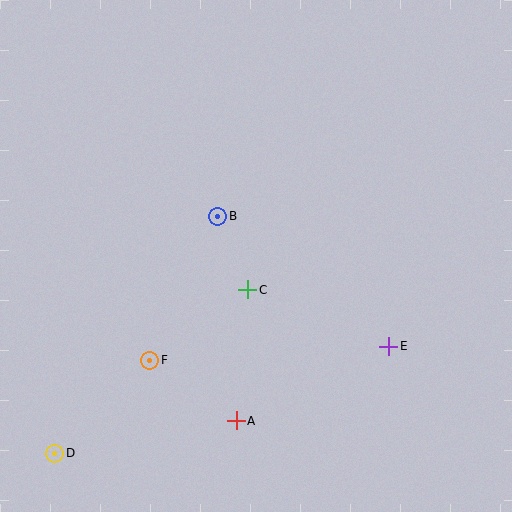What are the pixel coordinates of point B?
Point B is at (218, 216).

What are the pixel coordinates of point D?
Point D is at (55, 453).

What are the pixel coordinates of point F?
Point F is at (150, 360).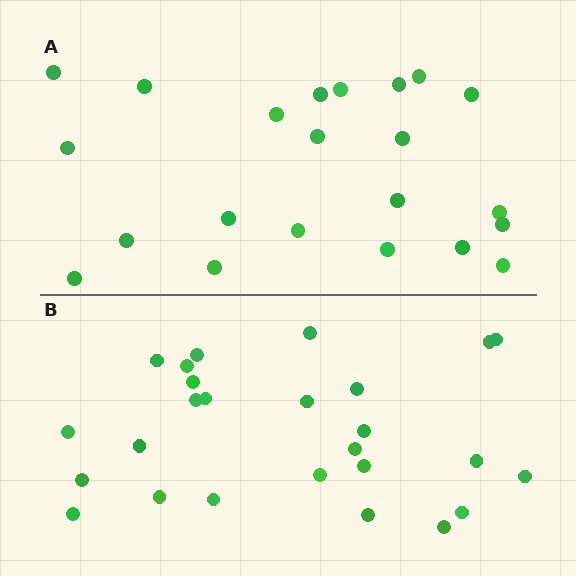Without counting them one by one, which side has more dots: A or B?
Region B (the bottom region) has more dots.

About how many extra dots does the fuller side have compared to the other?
Region B has about 4 more dots than region A.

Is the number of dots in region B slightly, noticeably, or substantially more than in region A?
Region B has only slightly more — the two regions are fairly close. The ratio is roughly 1.2 to 1.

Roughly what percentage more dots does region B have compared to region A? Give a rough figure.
About 20% more.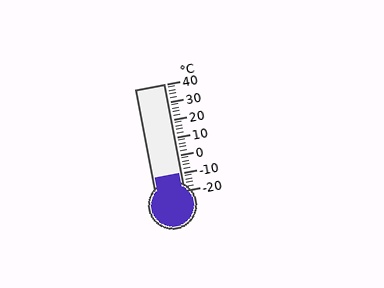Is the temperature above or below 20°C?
The temperature is below 20°C.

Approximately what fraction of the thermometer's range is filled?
The thermometer is filled to approximately 15% of its range.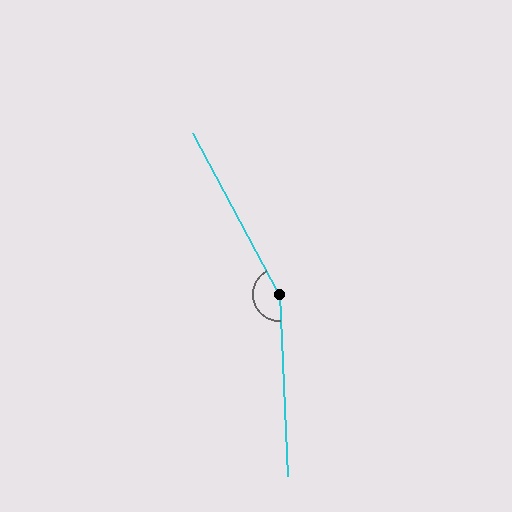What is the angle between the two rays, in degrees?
Approximately 155 degrees.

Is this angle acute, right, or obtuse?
It is obtuse.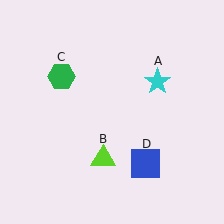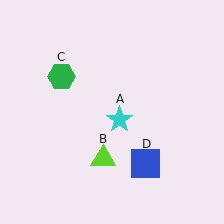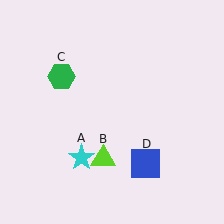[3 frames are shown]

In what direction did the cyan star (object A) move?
The cyan star (object A) moved down and to the left.